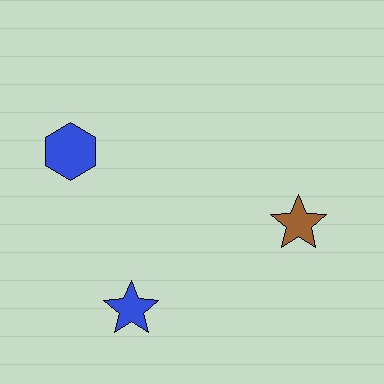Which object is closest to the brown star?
The blue star is closest to the brown star.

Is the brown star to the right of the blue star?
Yes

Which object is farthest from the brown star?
The blue hexagon is farthest from the brown star.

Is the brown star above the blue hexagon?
No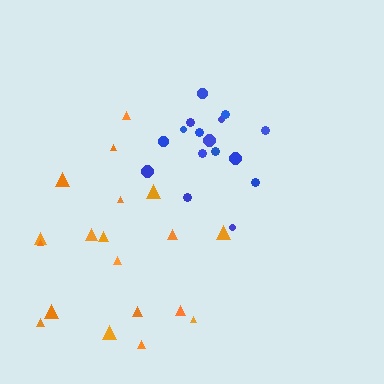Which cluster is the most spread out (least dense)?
Orange.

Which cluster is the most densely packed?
Blue.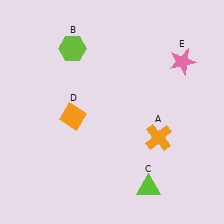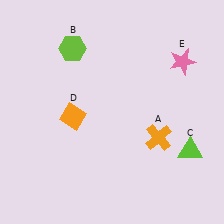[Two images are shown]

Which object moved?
The lime triangle (C) moved right.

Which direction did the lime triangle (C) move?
The lime triangle (C) moved right.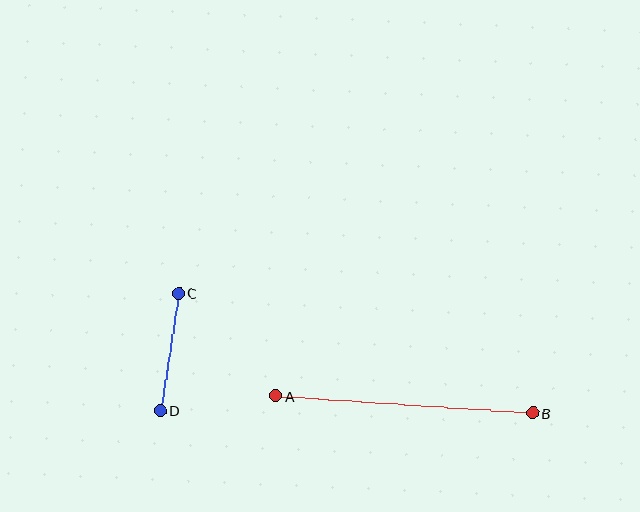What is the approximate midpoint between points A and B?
The midpoint is at approximately (404, 405) pixels.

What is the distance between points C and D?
The distance is approximately 118 pixels.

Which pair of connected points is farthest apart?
Points A and B are farthest apart.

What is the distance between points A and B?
The distance is approximately 258 pixels.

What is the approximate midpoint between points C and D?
The midpoint is at approximately (169, 352) pixels.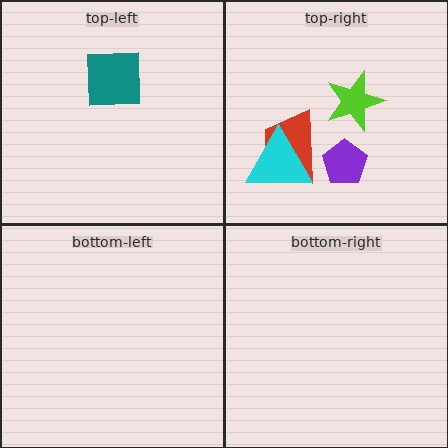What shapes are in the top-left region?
The teal square.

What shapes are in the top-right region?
The red trapezoid, the purple pentagon, the cyan triangle, the lime star.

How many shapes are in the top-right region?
4.